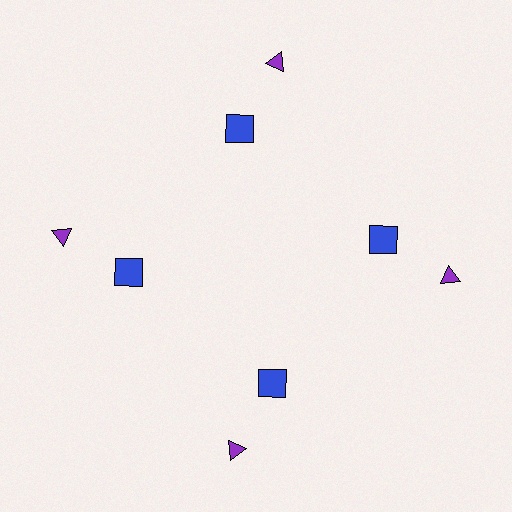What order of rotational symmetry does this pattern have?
This pattern has 4-fold rotational symmetry.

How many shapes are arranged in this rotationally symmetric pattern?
There are 8 shapes, arranged in 4 groups of 2.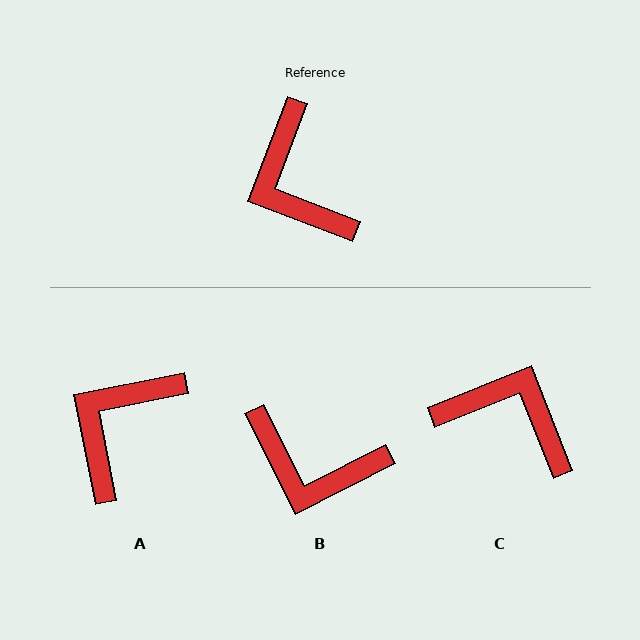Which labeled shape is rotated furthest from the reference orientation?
C, about 137 degrees away.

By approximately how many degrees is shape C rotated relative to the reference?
Approximately 137 degrees clockwise.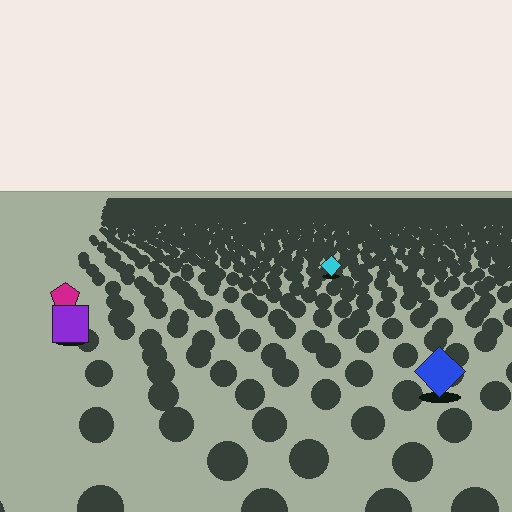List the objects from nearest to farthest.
From nearest to farthest: the blue diamond, the purple square, the magenta pentagon, the cyan diamond.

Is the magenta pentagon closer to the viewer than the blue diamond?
No. The blue diamond is closer — you can tell from the texture gradient: the ground texture is coarser near it.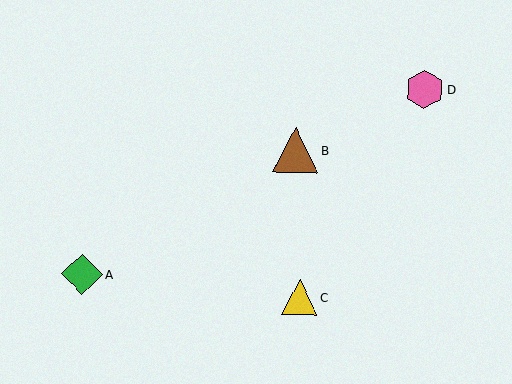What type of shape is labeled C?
Shape C is a yellow triangle.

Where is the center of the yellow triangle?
The center of the yellow triangle is at (300, 297).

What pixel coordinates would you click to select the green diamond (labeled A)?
Click at (82, 274) to select the green diamond A.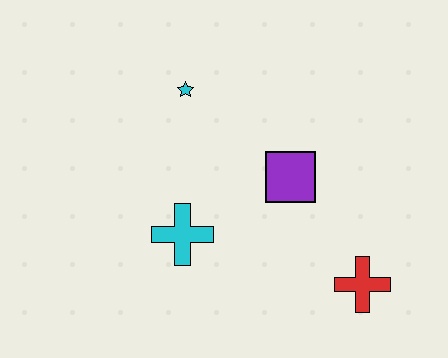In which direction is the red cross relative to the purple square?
The red cross is below the purple square.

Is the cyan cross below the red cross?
No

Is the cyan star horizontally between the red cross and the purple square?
No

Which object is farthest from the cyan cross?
The red cross is farthest from the cyan cross.